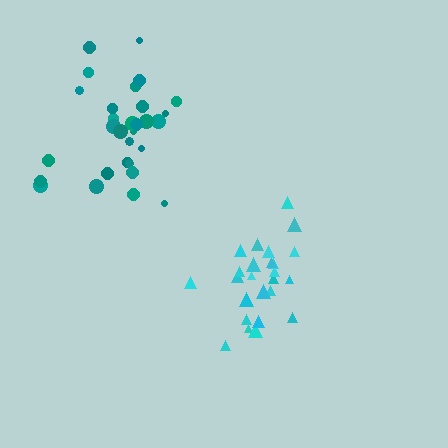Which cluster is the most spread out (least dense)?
Teal.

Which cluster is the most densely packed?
Cyan.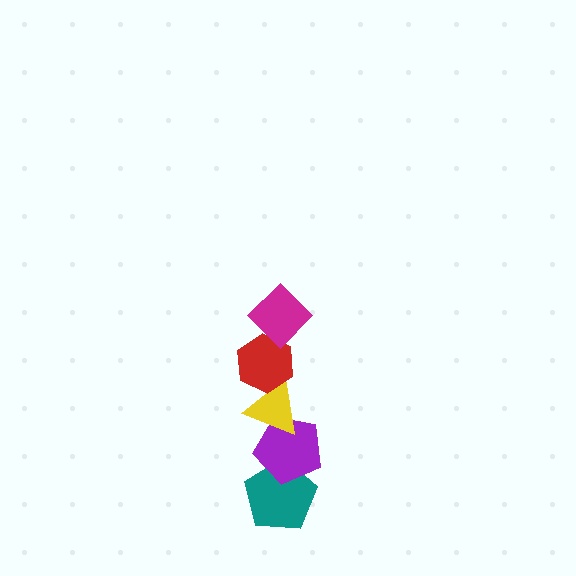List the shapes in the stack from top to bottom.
From top to bottom: the magenta diamond, the red hexagon, the yellow triangle, the purple pentagon, the teal pentagon.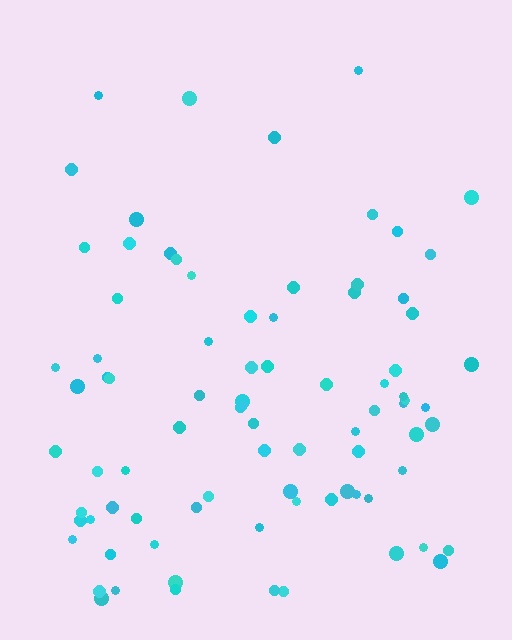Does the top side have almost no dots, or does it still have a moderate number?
Still a moderate number, just noticeably fewer than the bottom.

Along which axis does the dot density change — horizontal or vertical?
Vertical.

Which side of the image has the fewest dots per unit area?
The top.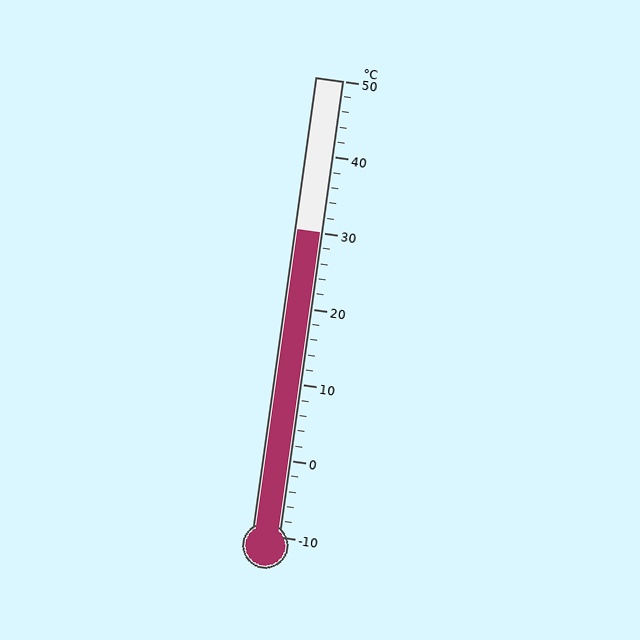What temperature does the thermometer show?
The thermometer shows approximately 30°C.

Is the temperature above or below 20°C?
The temperature is above 20°C.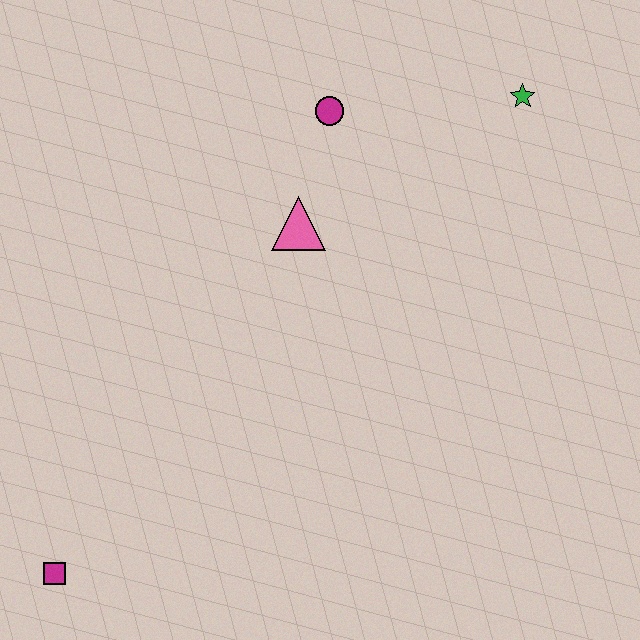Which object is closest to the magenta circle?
The pink triangle is closest to the magenta circle.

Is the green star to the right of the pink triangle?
Yes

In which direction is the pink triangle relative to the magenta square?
The pink triangle is above the magenta square.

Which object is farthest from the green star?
The magenta square is farthest from the green star.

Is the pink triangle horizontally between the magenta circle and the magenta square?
Yes